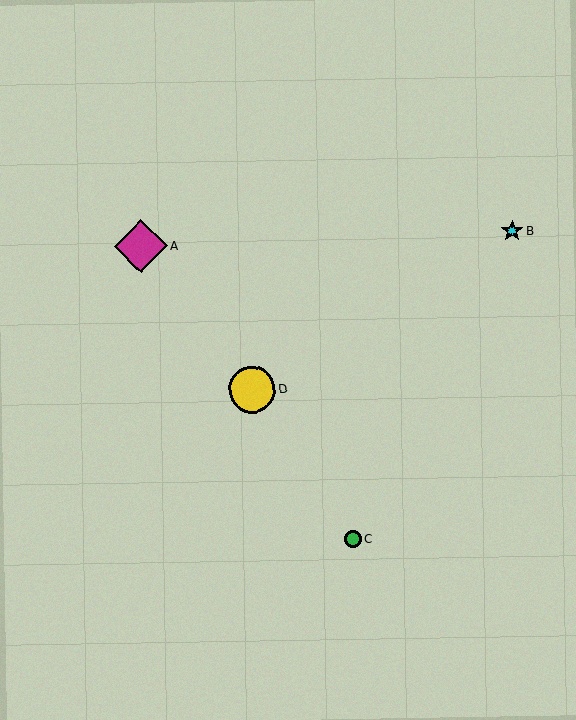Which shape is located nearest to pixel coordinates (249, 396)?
The yellow circle (labeled D) at (252, 389) is nearest to that location.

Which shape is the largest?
The magenta diamond (labeled A) is the largest.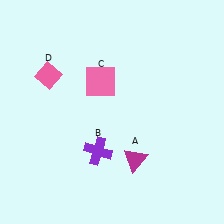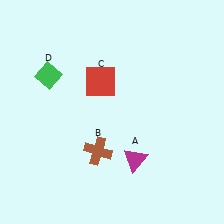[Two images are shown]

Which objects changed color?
B changed from purple to brown. C changed from pink to red. D changed from pink to green.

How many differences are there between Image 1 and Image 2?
There are 3 differences between the two images.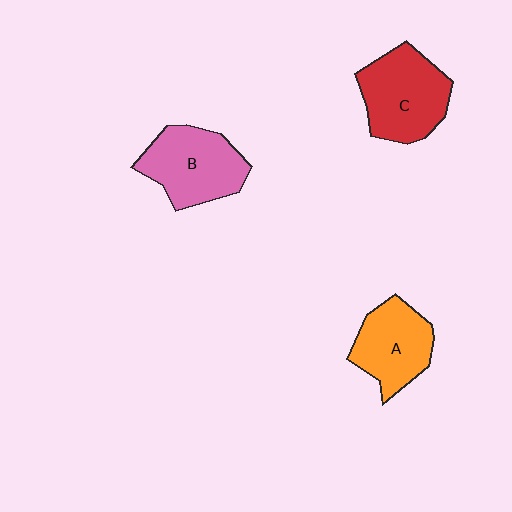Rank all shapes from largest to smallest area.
From largest to smallest: C (red), B (pink), A (orange).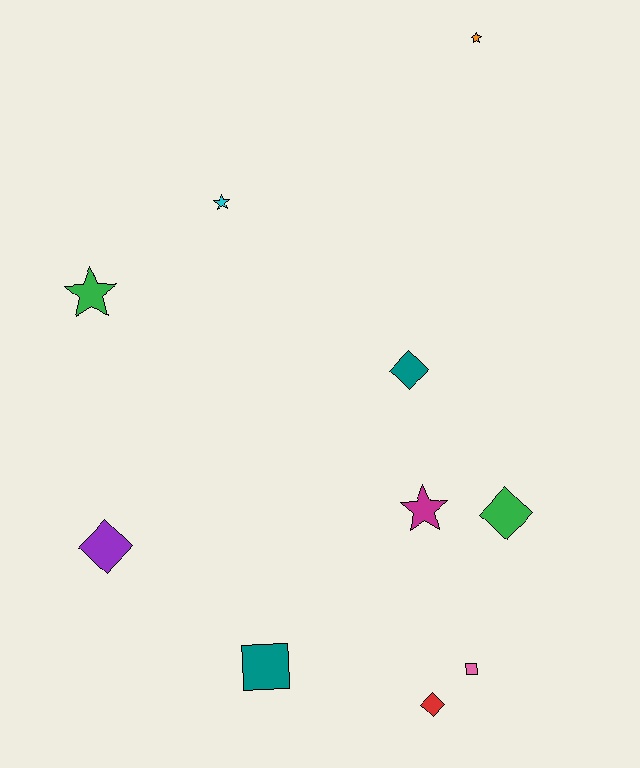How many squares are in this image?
There are 2 squares.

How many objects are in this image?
There are 10 objects.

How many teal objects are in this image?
There are 2 teal objects.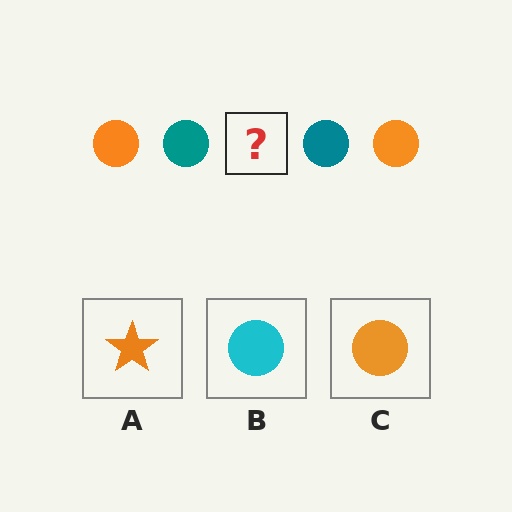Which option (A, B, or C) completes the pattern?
C.